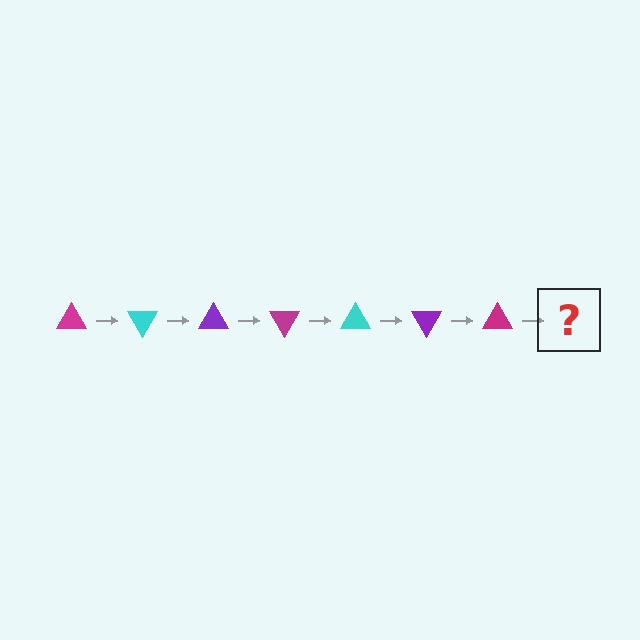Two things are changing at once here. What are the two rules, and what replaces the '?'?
The two rules are that it rotates 60 degrees each step and the color cycles through magenta, cyan, and purple. The '?' should be a cyan triangle, rotated 420 degrees from the start.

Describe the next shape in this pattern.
It should be a cyan triangle, rotated 420 degrees from the start.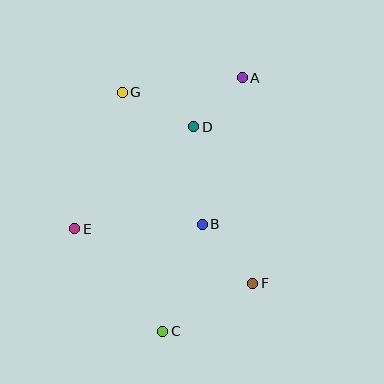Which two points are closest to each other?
Points A and D are closest to each other.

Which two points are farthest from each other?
Points A and C are farthest from each other.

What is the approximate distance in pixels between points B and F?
The distance between B and F is approximately 77 pixels.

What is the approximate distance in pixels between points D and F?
The distance between D and F is approximately 167 pixels.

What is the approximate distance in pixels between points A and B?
The distance between A and B is approximately 152 pixels.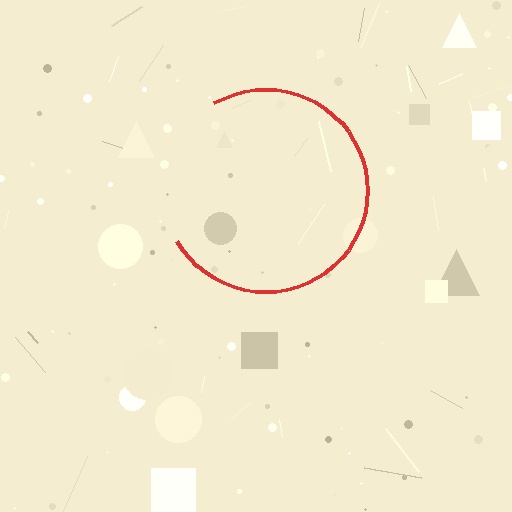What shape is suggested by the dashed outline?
The dashed outline suggests a circle.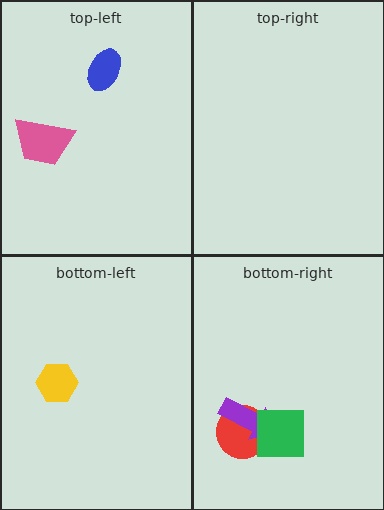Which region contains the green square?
The bottom-right region.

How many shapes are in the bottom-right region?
3.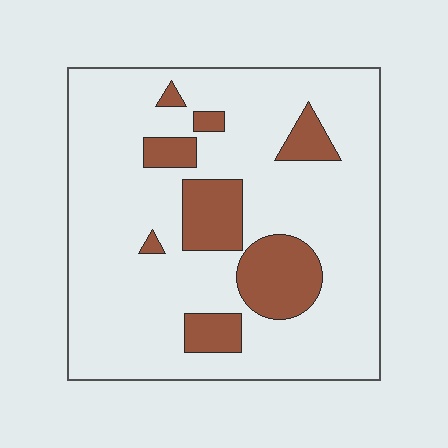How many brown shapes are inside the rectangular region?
8.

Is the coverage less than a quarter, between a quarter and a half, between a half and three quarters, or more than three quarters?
Less than a quarter.